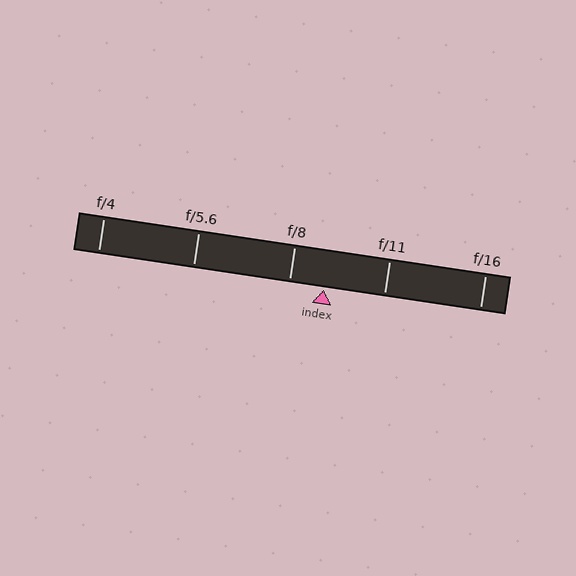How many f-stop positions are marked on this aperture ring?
There are 5 f-stop positions marked.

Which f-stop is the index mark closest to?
The index mark is closest to f/8.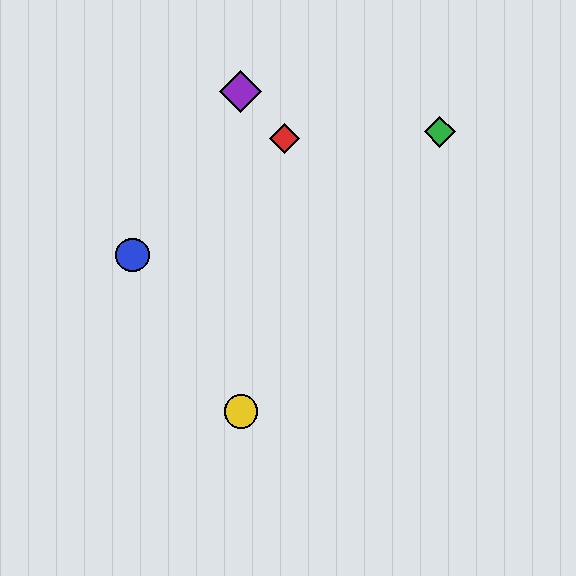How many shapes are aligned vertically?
2 shapes (the yellow circle, the purple diamond) are aligned vertically.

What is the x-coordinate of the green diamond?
The green diamond is at x≈440.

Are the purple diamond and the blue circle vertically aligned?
No, the purple diamond is at x≈241 and the blue circle is at x≈133.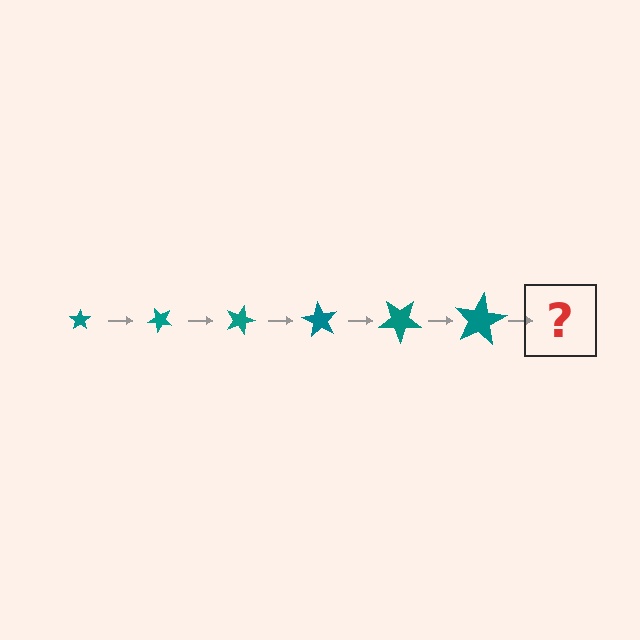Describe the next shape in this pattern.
It should be a star, larger than the previous one and rotated 270 degrees from the start.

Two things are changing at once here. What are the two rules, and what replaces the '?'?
The two rules are that the star grows larger each step and it rotates 45 degrees each step. The '?' should be a star, larger than the previous one and rotated 270 degrees from the start.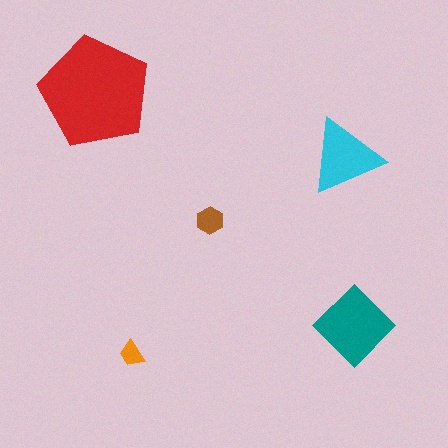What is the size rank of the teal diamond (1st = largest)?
2nd.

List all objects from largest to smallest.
The red pentagon, the teal diamond, the cyan triangle, the brown hexagon, the orange trapezoid.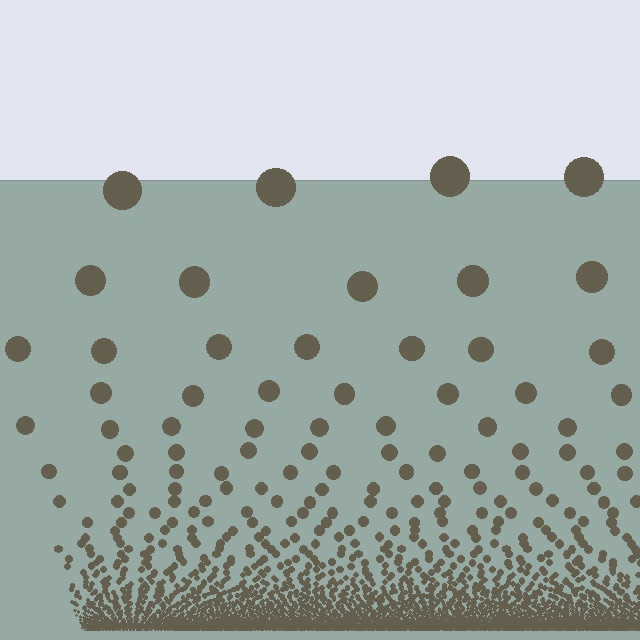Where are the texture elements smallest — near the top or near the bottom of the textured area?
Near the bottom.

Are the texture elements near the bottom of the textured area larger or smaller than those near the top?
Smaller. The gradient is inverted — elements near the bottom are smaller and denser.